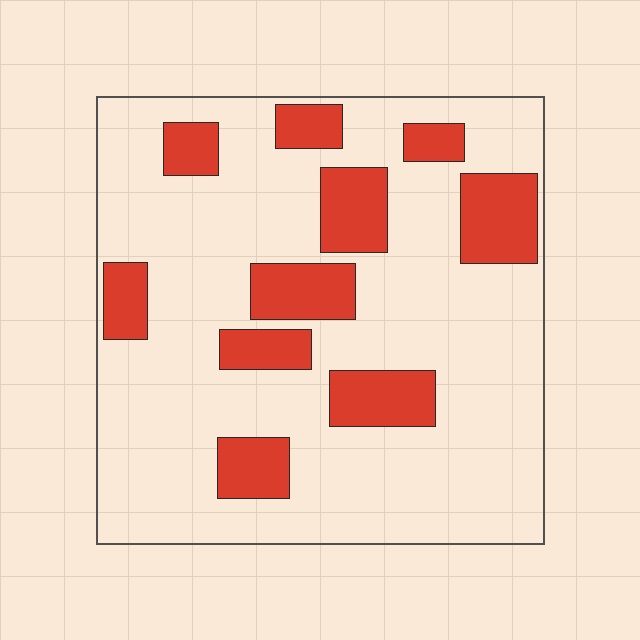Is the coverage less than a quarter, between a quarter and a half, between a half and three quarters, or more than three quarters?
Less than a quarter.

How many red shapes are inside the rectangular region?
10.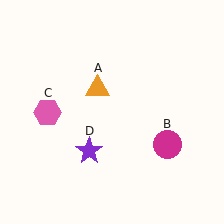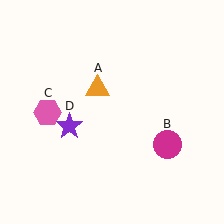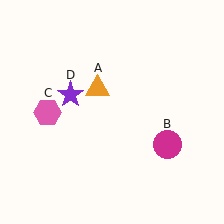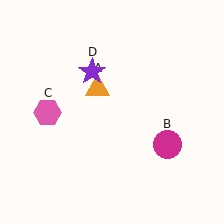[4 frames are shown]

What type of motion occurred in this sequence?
The purple star (object D) rotated clockwise around the center of the scene.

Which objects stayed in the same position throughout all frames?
Orange triangle (object A) and magenta circle (object B) and pink hexagon (object C) remained stationary.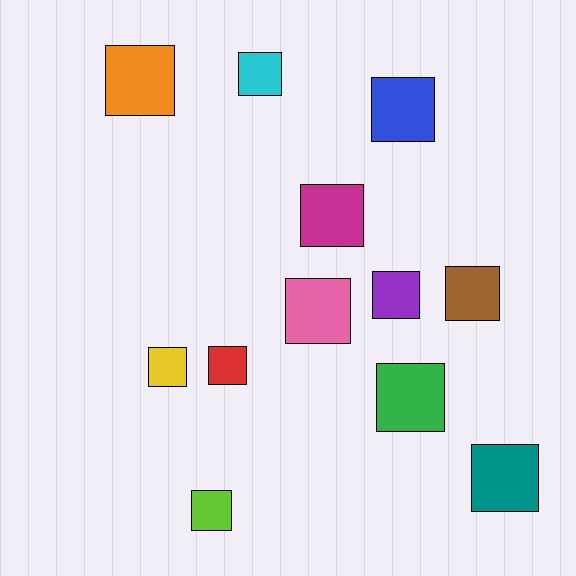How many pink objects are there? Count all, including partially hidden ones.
There is 1 pink object.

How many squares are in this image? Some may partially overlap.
There are 12 squares.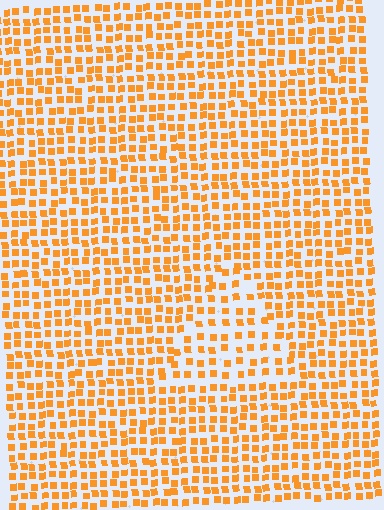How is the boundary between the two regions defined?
The boundary is defined by a change in element density (approximately 1.6x ratio). All elements are the same color, size, and shape.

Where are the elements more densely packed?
The elements are more densely packed outside the triangle boundary.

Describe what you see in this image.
The image contains small orange elements arranged at two different densities. A triangle-shaped region is visible where the elements are less densely packed than the surrounding area.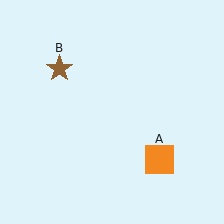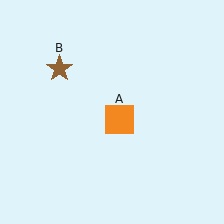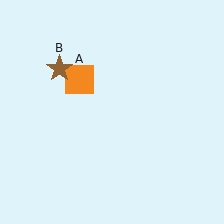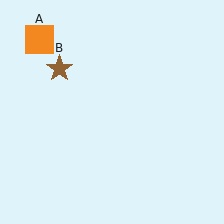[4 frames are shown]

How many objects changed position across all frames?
1 object changed position: orange square (object A).